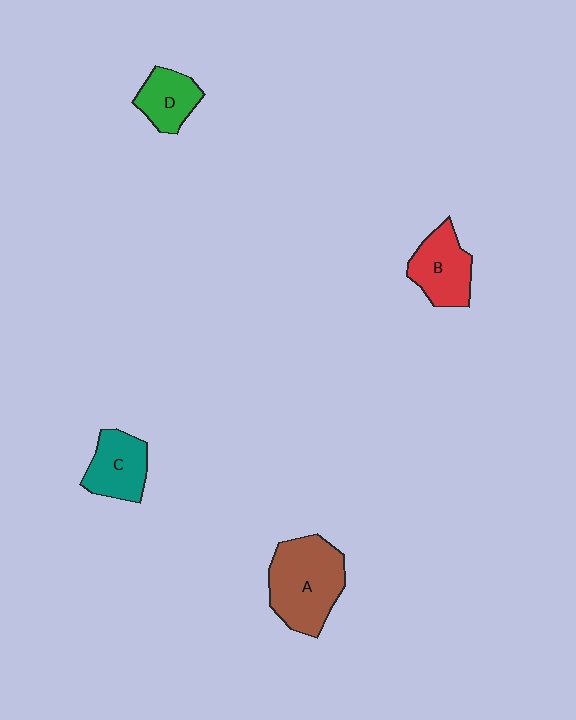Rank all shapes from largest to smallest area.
From largest to smallest: A (brown), B (red), C (teal), D (green).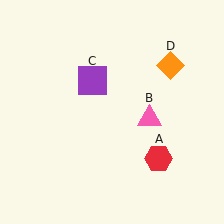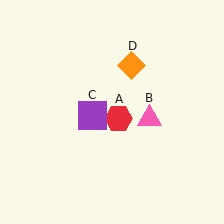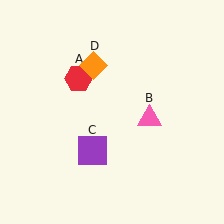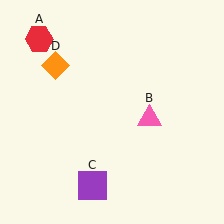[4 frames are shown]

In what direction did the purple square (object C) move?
The purple square (object C) moved down.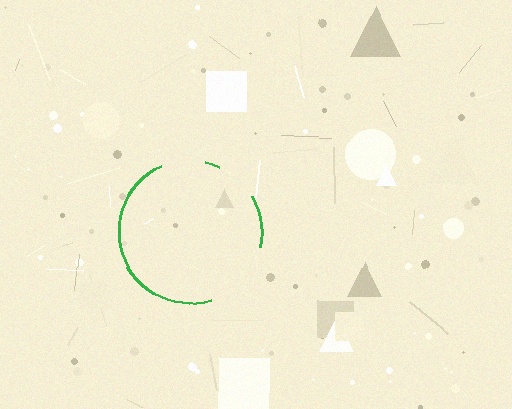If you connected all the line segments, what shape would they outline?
They would outline a circle.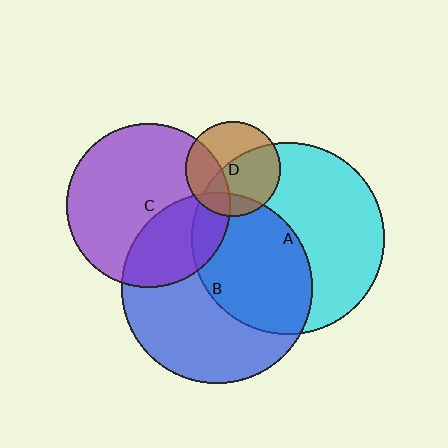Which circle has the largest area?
Circle A (cyan).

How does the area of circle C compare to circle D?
Approximately 3.0 times.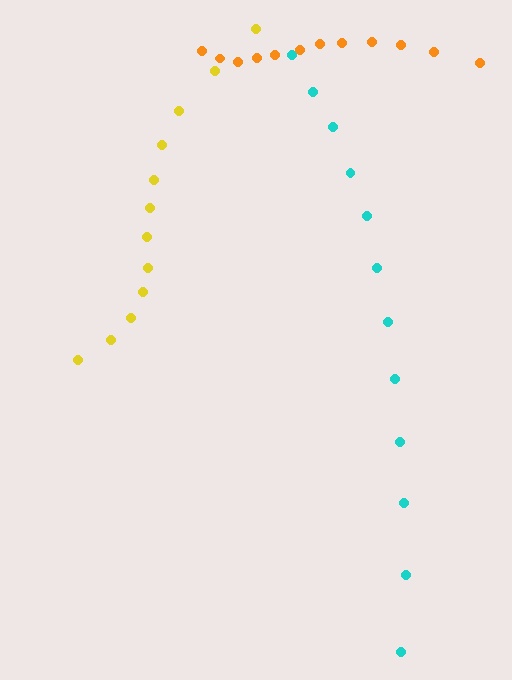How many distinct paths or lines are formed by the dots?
There are 3 distinct paths.